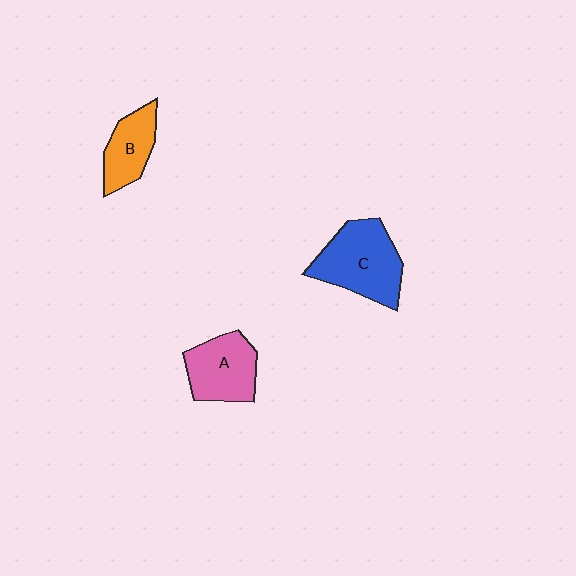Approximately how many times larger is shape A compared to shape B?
Approximately 1.3 times.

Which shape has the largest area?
Shape C (blue).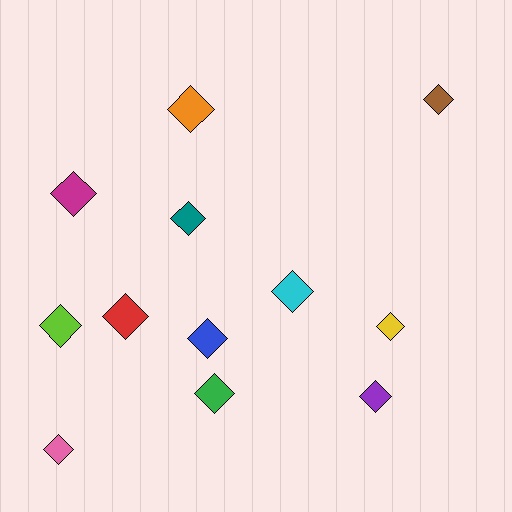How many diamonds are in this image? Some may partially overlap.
There are 12 diamonds.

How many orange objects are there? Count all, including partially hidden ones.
There is 1 orange object.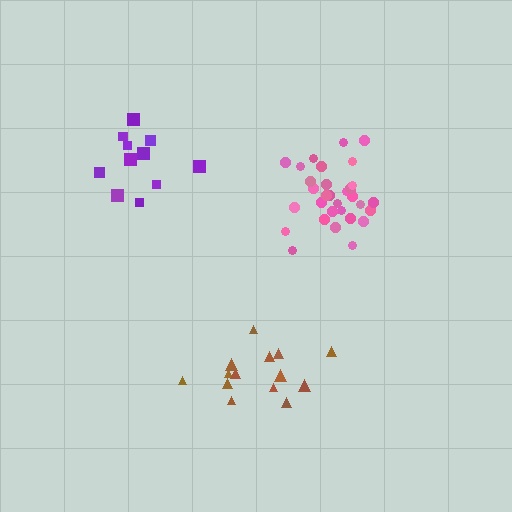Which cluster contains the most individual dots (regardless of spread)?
Pink (33).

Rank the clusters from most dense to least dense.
pink, purple, brown.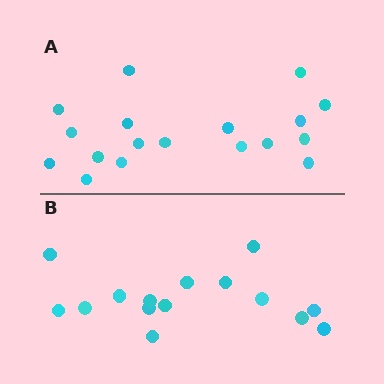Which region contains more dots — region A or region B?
Region A (the top region) has more dots.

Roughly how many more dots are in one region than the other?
Region A has just a few more — roughly 2 or 3 more dots than region B.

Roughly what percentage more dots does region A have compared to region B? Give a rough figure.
About 20% more.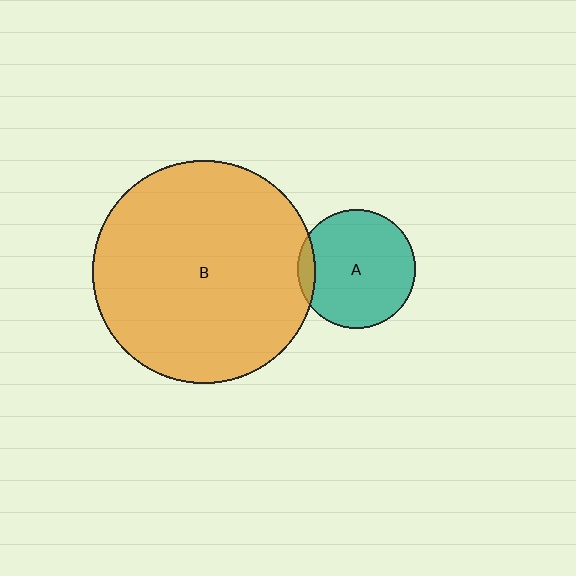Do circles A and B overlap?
Yes.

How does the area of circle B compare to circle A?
Approximately 3.6 times.